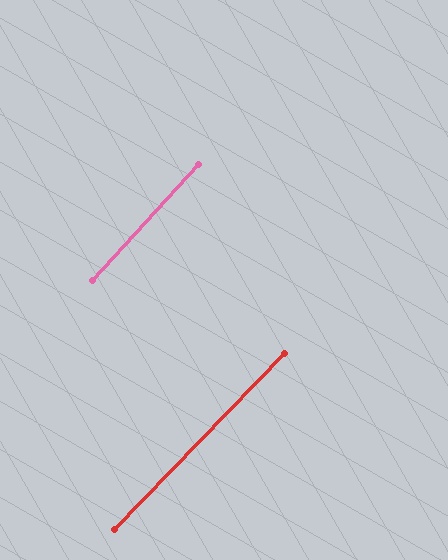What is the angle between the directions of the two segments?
Approximately 2 degrees.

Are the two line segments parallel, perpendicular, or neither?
Parallel — their directions differ by only 1.7°.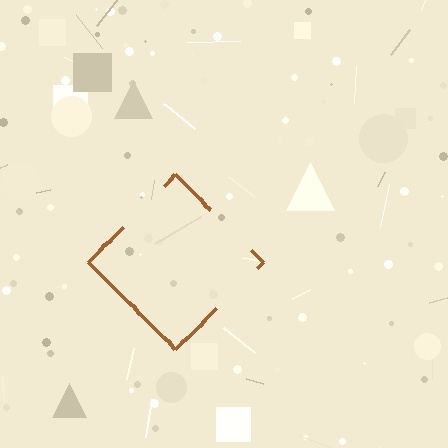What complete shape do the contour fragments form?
The contour fragments form a diamond.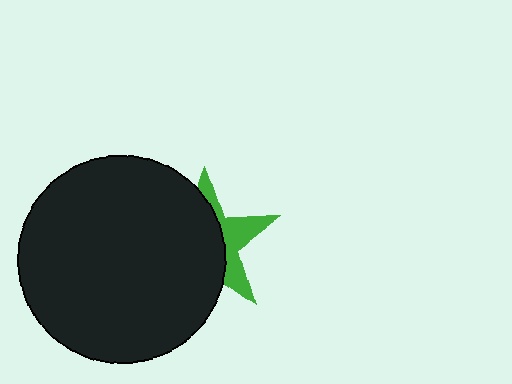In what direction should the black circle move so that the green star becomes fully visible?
The black circle should move left. That is the shortest direction to clear the overlap and leave the green star fully visible.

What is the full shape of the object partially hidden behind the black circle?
The partially hidden object is a green star.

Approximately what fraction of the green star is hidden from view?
Roughly 64% of the green star is hidden behind the black circle.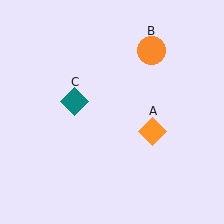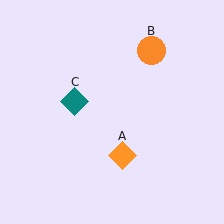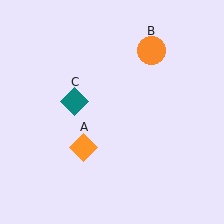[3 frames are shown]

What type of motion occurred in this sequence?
The orange diamond (object A) rotated clockwise around the center of the scene.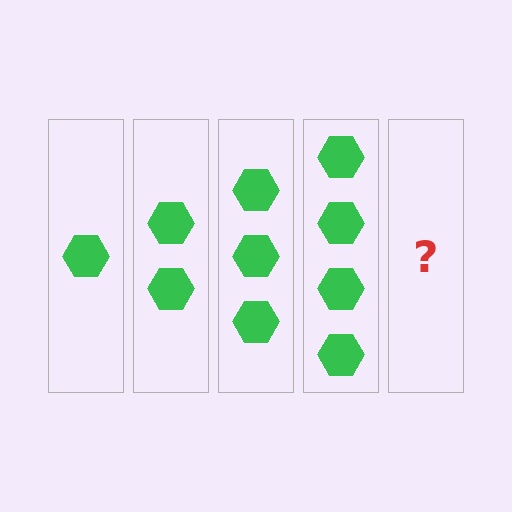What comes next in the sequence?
The next element should be 5 hexagons.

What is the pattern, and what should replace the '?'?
The pattern is that each step adds one more hexagon. The '?' should be 5 hexagons.